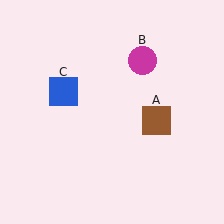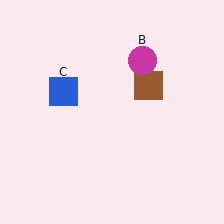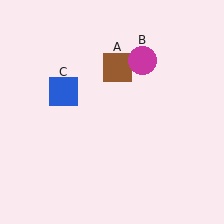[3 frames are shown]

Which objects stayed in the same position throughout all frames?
Magenta circle (object B) and blue square (object C) remained stationary.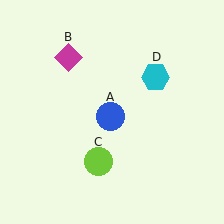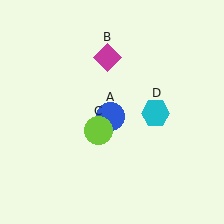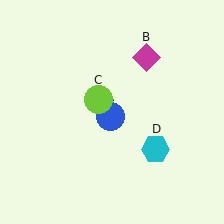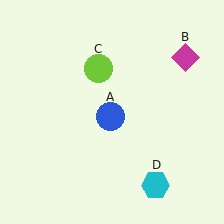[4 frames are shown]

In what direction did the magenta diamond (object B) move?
The magenta diamond (object B) moved right.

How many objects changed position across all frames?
3 objects changed position: magenta diamond (object B), lime circle (object C), cyan hexagon (object D).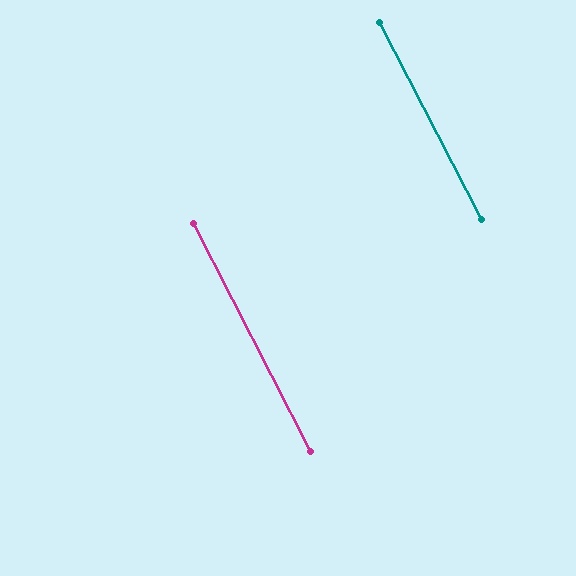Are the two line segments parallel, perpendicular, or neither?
Parallel — their directions differ by only 0.4°.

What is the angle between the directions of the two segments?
Approximately 0 degrees.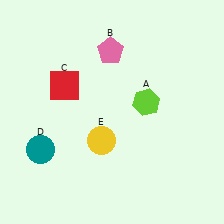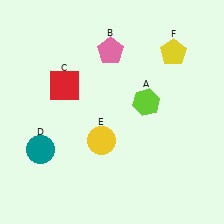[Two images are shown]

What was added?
A yellow pentagon (F) was added in Image 2.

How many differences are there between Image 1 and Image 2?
There is 1 difference between the two images.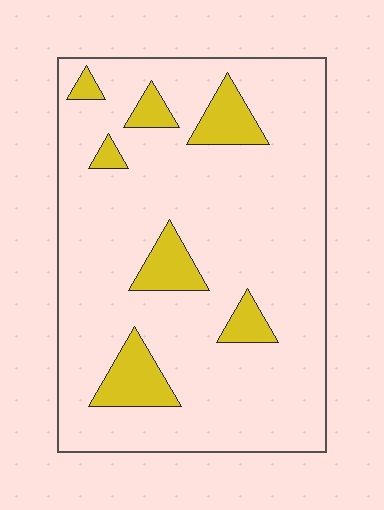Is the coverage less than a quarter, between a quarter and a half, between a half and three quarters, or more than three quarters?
Less than a quarter.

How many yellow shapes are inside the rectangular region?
7.